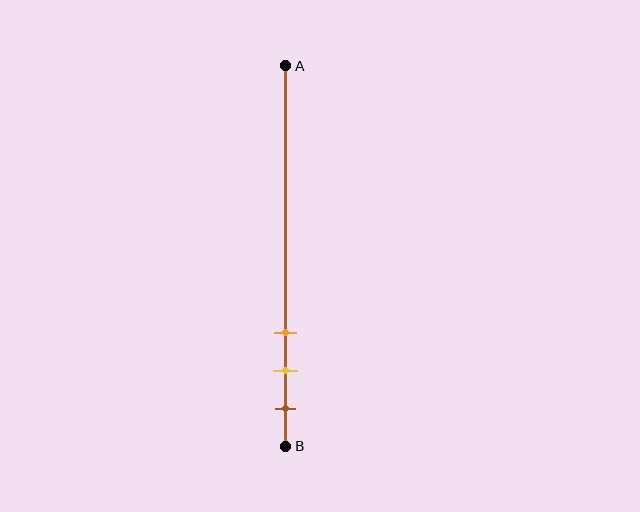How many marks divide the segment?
There are 3 marks dividing the segment.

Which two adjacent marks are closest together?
The yellow and brown marks are the closest adjacent pair.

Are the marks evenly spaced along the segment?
Yes, the marks are approximately evenly spaced.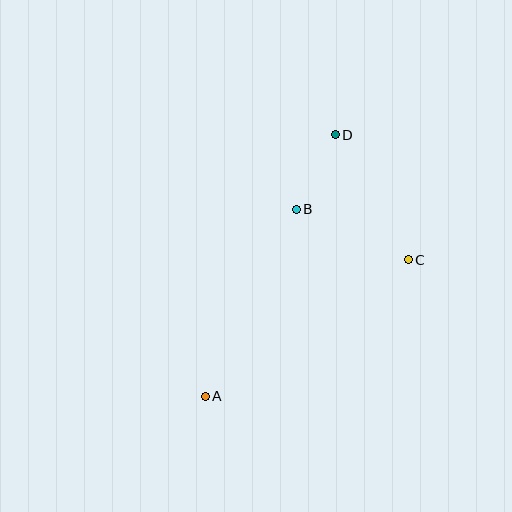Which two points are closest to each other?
Points B and D are closest to each other.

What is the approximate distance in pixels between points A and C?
The distance between A and C is approximately 245 pixels.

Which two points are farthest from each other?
Points A and D are farthest from each other.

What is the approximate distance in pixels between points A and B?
The distance between A and B is approximately 208 pixels.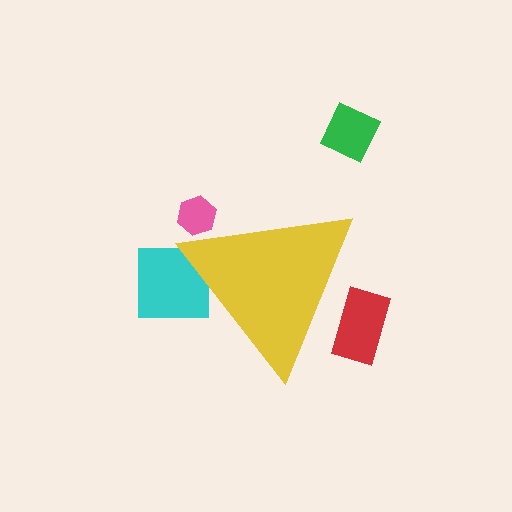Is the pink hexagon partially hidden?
Yes, the pink hexagon is partially hidden behind the yellow triangle.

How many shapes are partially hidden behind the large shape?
3 shapes are partially hidden.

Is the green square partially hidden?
No, the green square is fully visible.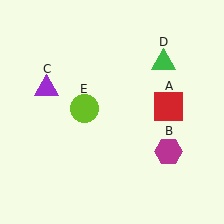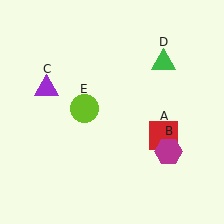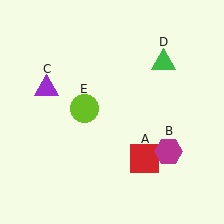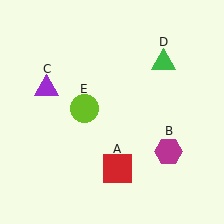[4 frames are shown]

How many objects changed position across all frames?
1 object changed position: red square (object A).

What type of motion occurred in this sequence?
The red square (object A) rotated clockwise around the center of the scene.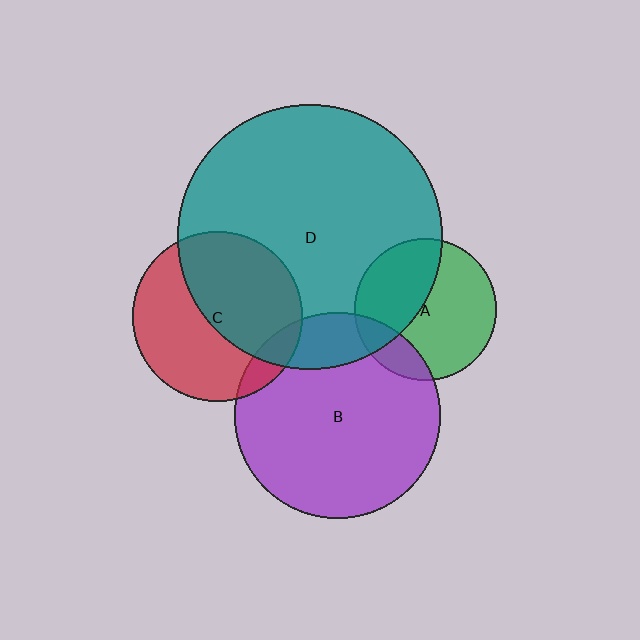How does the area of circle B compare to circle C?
Approximately 1.5 times.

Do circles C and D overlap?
Yes.